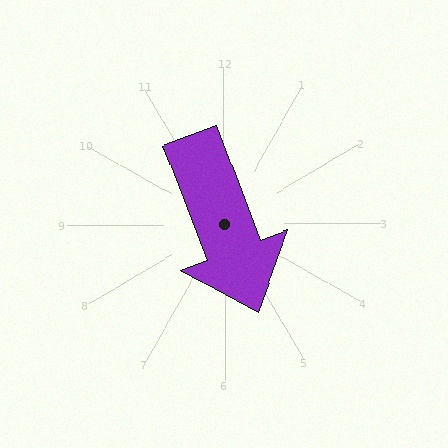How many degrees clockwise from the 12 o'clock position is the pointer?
Approximately 159 degrees.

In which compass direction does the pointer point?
South.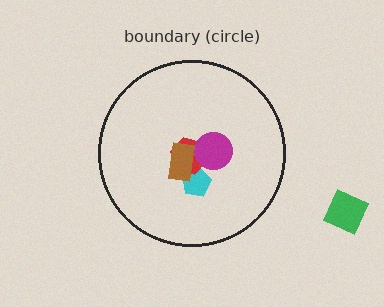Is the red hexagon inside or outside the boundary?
Inside.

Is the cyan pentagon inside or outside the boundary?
Inside.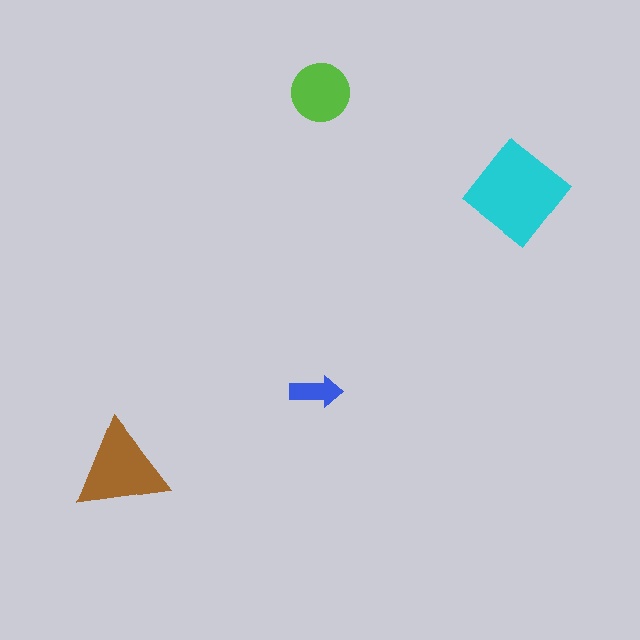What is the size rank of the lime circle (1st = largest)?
3rd.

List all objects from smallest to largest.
The blue arrow, the lime circle, the brown triangle, the cyan diamond.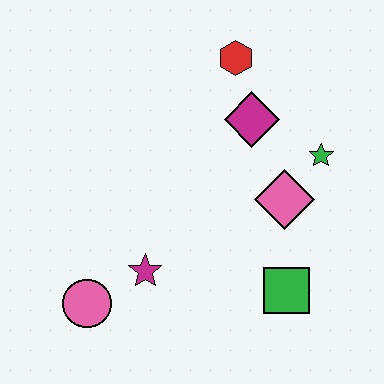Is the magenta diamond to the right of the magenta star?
Yes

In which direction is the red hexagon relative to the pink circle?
The red hexagon is above the pink circle.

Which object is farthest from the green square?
The red hexagon is farthest from the green square.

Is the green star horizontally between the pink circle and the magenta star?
No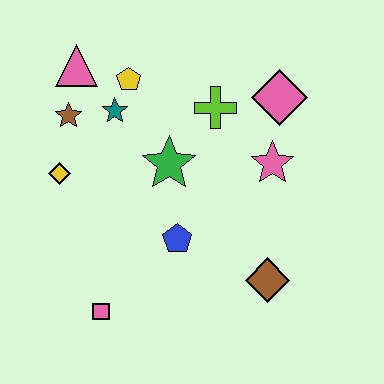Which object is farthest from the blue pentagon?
The pink triangle is farthest from the blue pentagon.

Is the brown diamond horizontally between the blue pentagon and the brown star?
No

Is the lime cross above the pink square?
Yes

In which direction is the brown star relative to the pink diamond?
The brown star is to the left of the pink diamond.